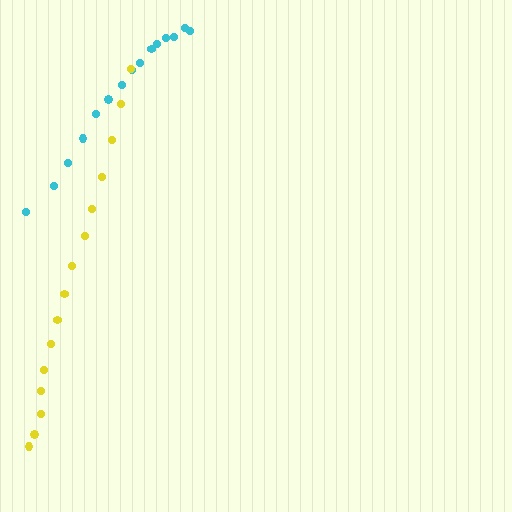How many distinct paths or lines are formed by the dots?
There are 2 distinct paths.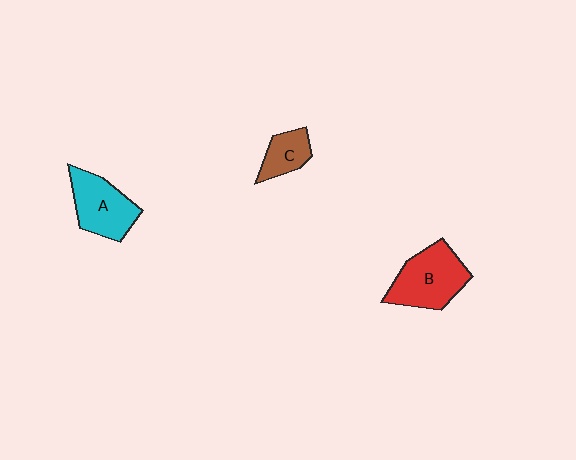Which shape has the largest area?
Shape B (red).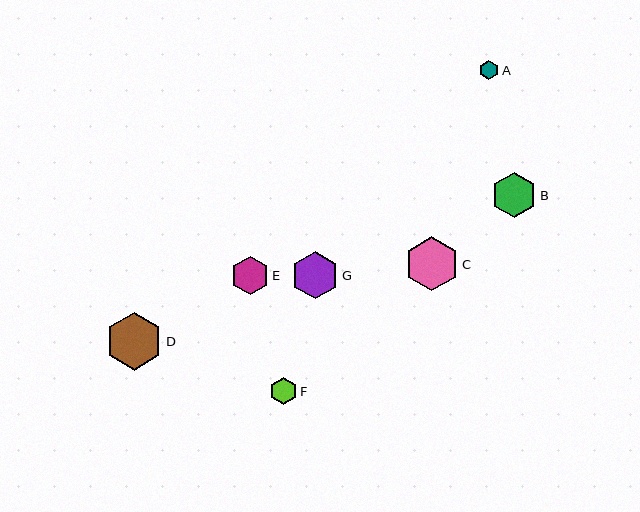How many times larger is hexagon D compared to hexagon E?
Hexagon D is approximately 1.5 times the size of hexagon E.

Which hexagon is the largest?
Hexagon D is the largest with a size of approximately 58 pixels.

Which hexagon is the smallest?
Hexagon A is the smallest with a size of approximately 19 pixels.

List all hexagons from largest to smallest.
From largest to smallest: D, C, G, B, E, F, A.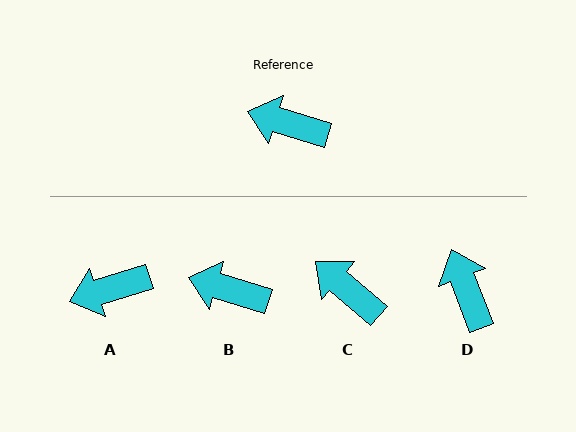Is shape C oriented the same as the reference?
No, it is off by about 24 degrees.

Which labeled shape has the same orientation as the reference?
B.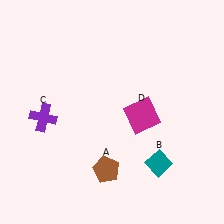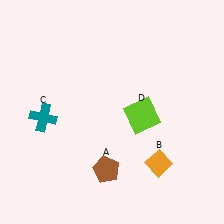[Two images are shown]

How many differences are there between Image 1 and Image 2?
There are 3 differences between the two images.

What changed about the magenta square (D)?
In Image 1, D is magenta. In Image 2, it changed to lime.